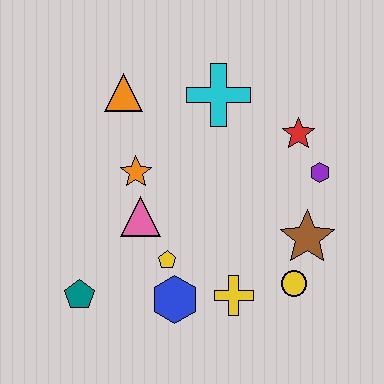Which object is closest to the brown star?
The yellow circle is closest to the brown star.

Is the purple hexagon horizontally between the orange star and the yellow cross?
No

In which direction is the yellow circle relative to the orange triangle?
The yellow circle is below the orange triangle.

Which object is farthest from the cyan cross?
The teal pentagon is farthest from the cyan cross.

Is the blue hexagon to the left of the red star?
Yes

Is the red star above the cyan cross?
No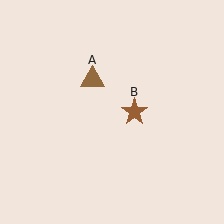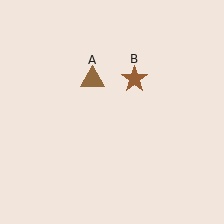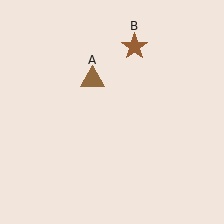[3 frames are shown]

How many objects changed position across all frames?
1 object changed position: brown star (object B).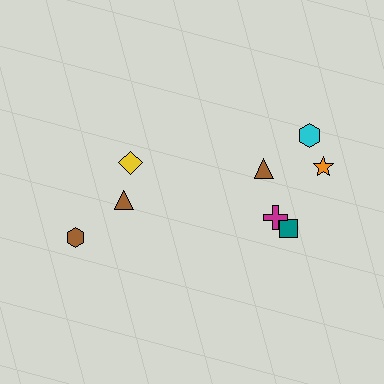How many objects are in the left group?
There are 3 objects.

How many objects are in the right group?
There are 5 objects.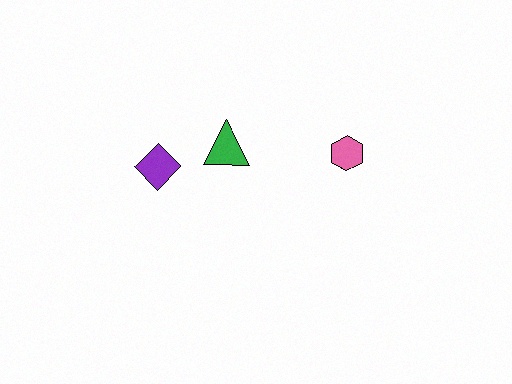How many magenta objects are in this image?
There are no magenta objects.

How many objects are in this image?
There are 3 objects.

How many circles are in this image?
There are no circles.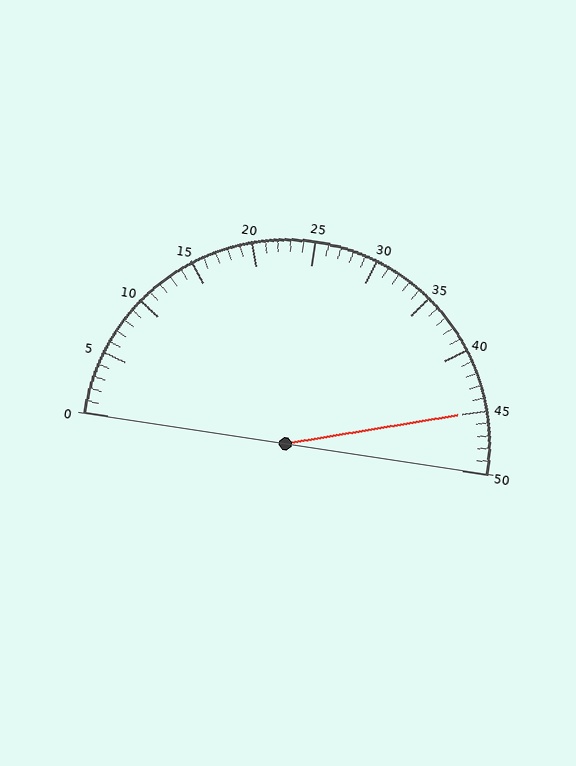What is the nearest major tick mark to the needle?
The nearest major tick mark is 45.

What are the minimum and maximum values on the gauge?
The gauge ranges from 0 to 50.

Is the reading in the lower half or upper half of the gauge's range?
The reading is in the upper half of the range (0 to 50).